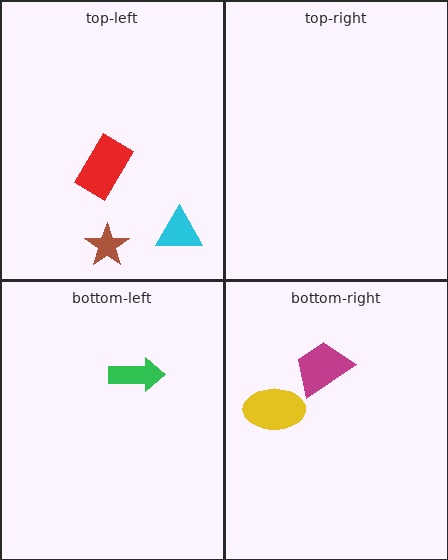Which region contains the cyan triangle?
The top-left region.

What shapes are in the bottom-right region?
The magenta trapezoid, the yellow ellipse.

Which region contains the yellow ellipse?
The bottom-right region.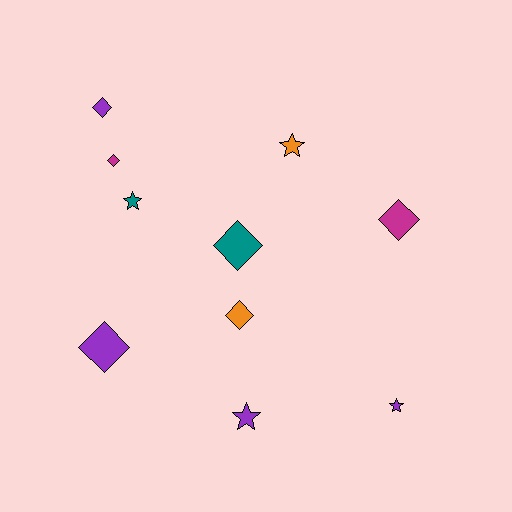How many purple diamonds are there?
There are 2 purple diamonds.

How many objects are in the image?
There are 10 objects.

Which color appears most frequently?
Purple, with 4 objects.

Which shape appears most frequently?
Diamond, with 6 objects.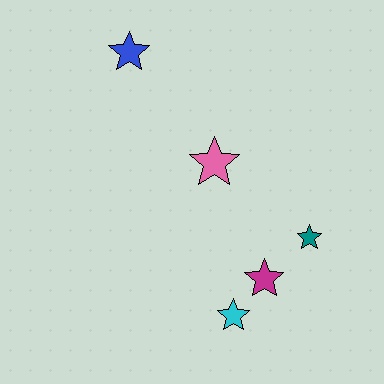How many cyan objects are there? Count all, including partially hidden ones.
There is 1 cyan object.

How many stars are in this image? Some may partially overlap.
There are 5 stars.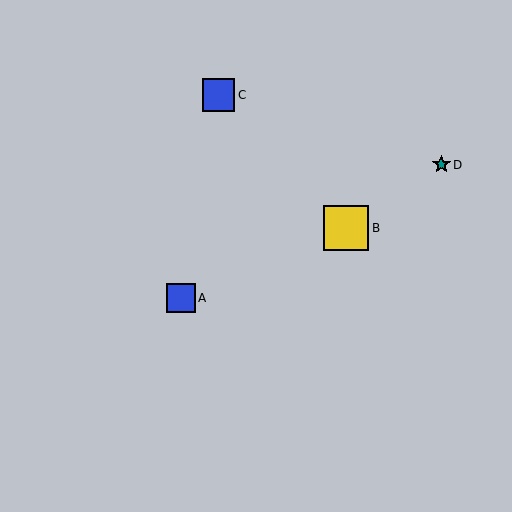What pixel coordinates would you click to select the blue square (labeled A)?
Click at (181, 298) to select the blue square A.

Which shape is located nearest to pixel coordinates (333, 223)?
The yellow square (labeled B) at (346, 228) is nearest to that location.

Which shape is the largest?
The yellow square (labeled B) is the largest.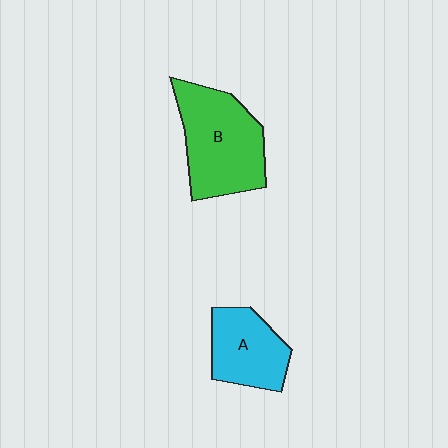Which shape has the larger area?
Shape B (green).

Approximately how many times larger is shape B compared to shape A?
Approximately 1.5 times.